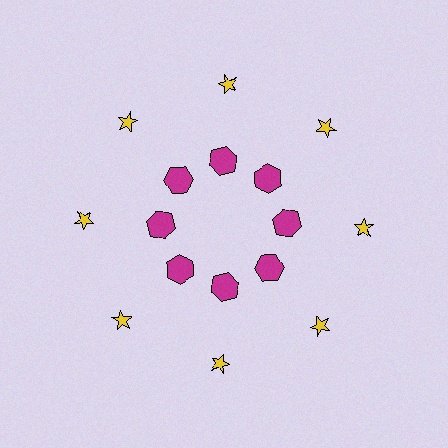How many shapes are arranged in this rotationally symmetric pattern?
There are 16 shapes, arranged in 8 groups of 2.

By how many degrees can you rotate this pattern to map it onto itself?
The pattern maps onto itself every 45 degrees of rotation.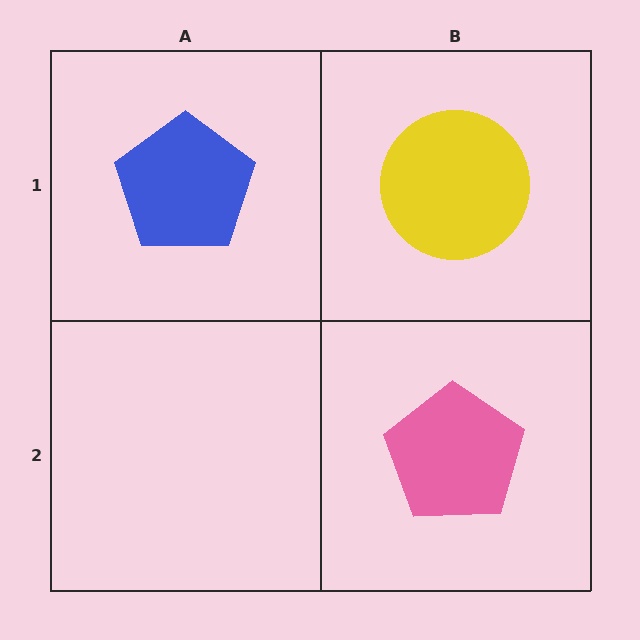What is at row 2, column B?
A pink pentagon.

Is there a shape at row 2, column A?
No, that cell is empty.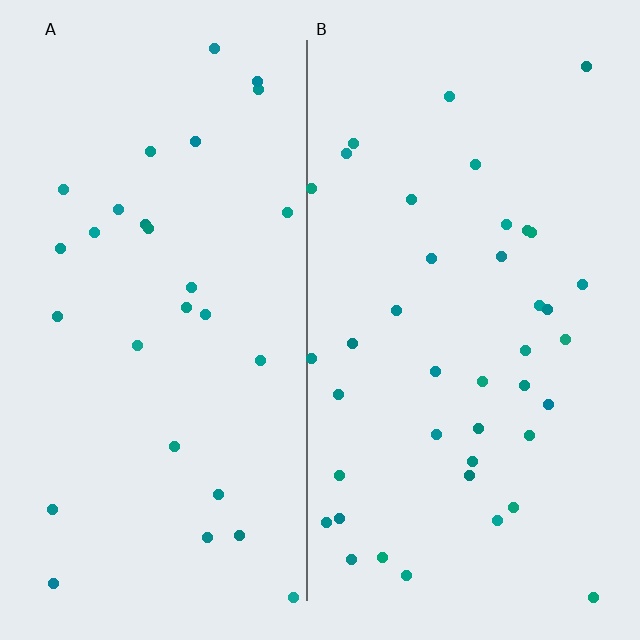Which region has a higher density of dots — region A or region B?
B (the right).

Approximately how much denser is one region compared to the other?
Approximately 1.4× — region B over region A.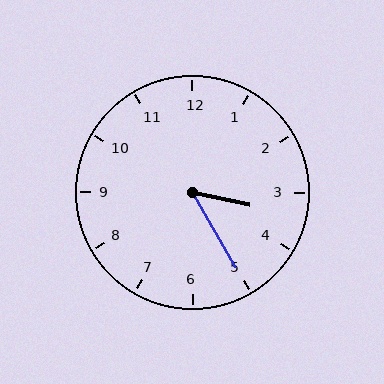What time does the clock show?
3:25.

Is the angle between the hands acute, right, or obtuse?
It is acute.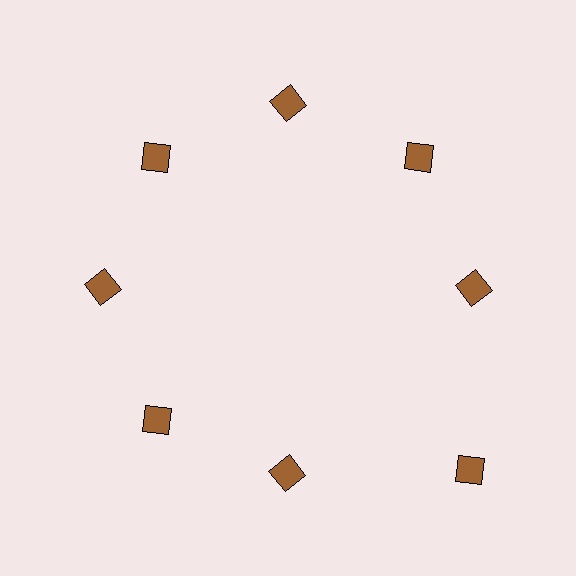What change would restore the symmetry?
The symmetry would be restored by moving it inward, back onto the ring so that all 8 squares sit at equal angles and equal distance from the center.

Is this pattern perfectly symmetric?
No. The 8 brown squares are arranged in a ring, but one element near the 4 o'clock position is pushed outward from the center, breaking the 8-fold rotational symmetry.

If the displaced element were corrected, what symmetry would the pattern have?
It would have 8-fold rotational symmetry — the pattern would map onto itself every 45 degrees.